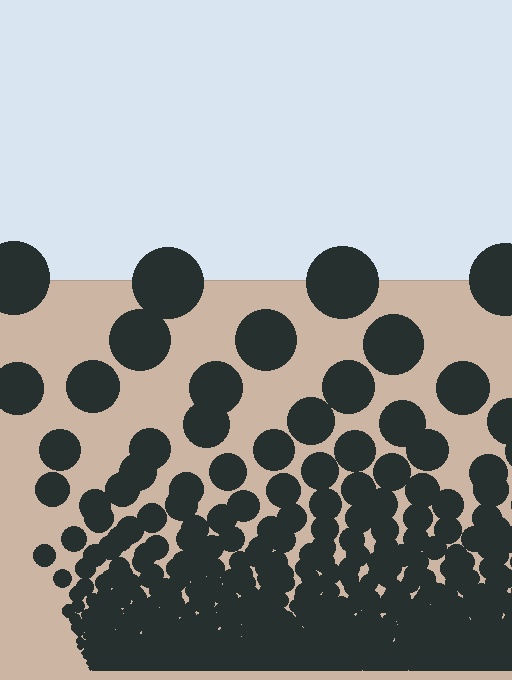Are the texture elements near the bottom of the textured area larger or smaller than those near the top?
Smaller. The gradient is inverted — elements near the bottom are smaller and denser.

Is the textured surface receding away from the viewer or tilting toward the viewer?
The surface appears to tilt toward the viewer. Texture elements get larger and sparser toward the top.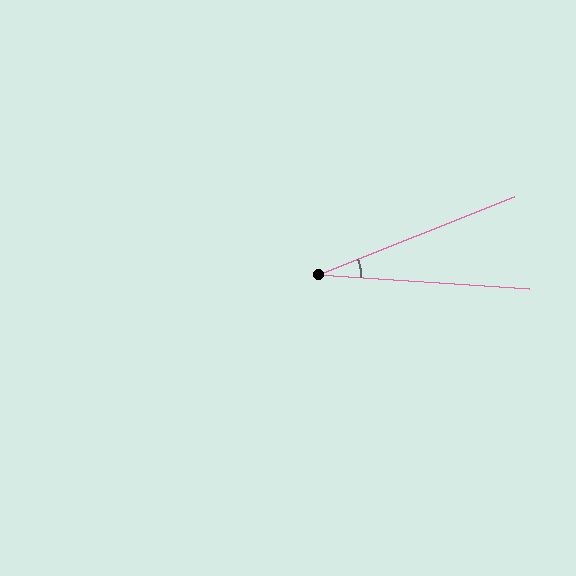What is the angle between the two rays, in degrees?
Approximately 25 degrees.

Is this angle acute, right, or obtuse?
It is acute.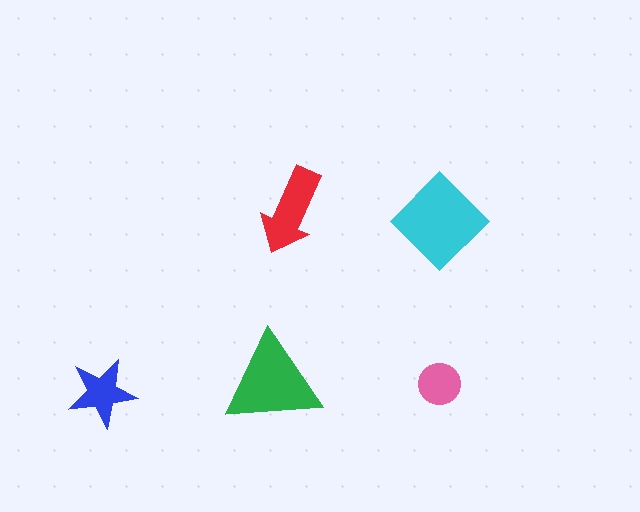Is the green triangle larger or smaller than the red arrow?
Larger.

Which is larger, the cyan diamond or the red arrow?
The cyan diamond.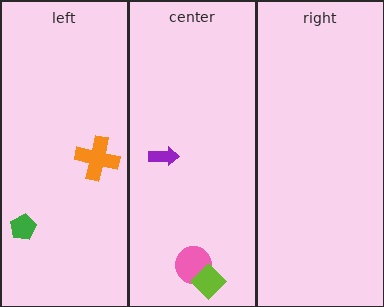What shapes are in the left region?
The green pentagon, the orange cross.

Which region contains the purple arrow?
The center region.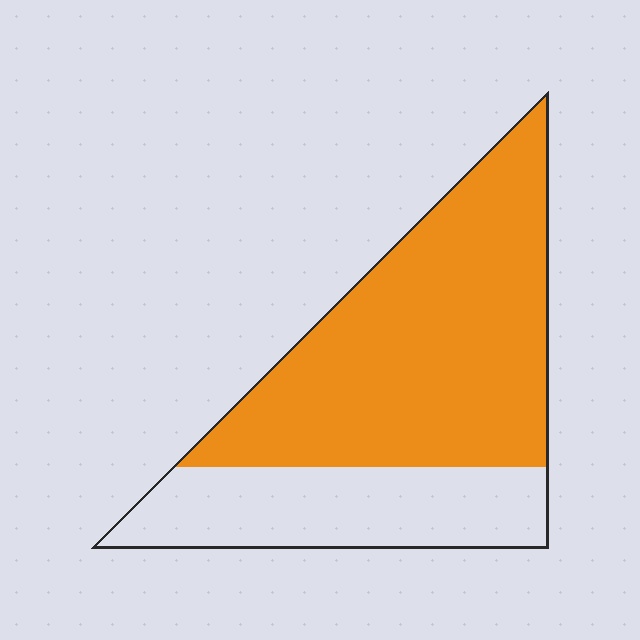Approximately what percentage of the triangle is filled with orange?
Approximately 65%.